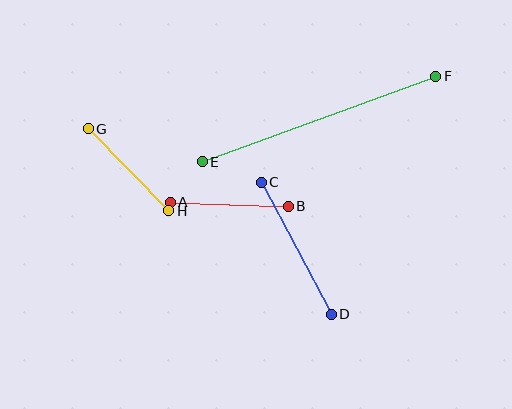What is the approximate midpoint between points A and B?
The midpoint is at approximately (229, 204) pixels.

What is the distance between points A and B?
The distance is approximately 118 pixels.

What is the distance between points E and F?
The distance is approximately 248 pixels.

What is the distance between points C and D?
The distance is approximately 149 pixels.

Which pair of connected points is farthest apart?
Points E and F are farthest apart.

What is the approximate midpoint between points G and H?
The midpoint is at approximately (128, 170) pixels.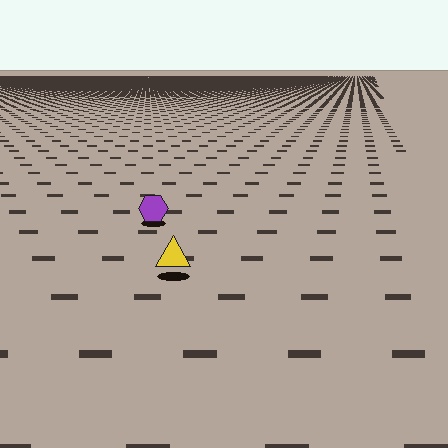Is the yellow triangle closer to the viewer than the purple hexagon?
Yes. The yellow triangle is closer — you can tell from the texture gradient: the ground texture is coarser near it.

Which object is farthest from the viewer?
The purple hexagon is farthest from the viewer. It appears smaller and the ground texture around it is denser.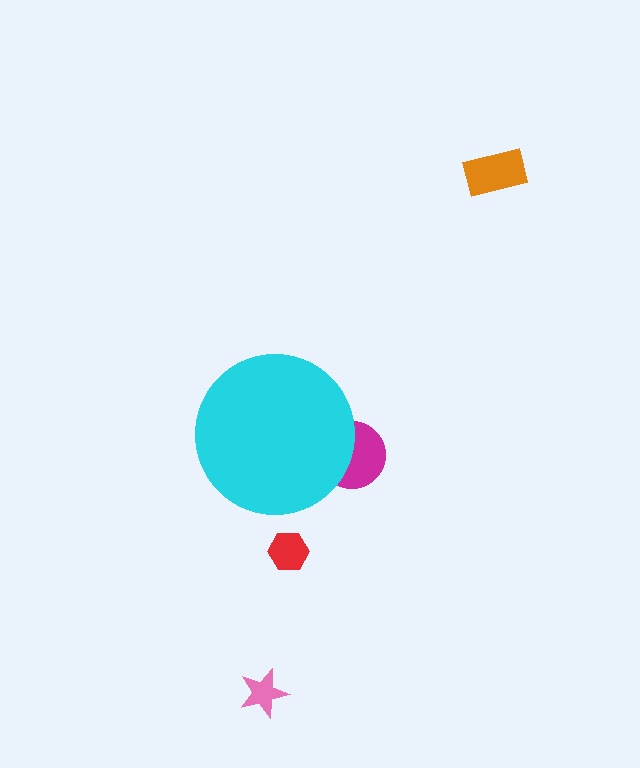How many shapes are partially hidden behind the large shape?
1 shape is partially hidden.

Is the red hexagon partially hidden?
No, the red hexagon is fully visible.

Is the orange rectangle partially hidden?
No, the orange rectangle is fully visible.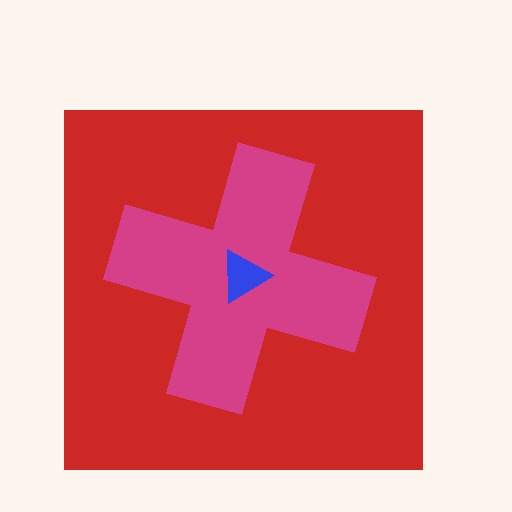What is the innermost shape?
The blue triangle.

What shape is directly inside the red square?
The magenta cross.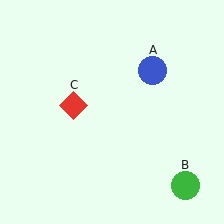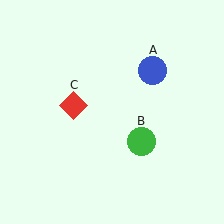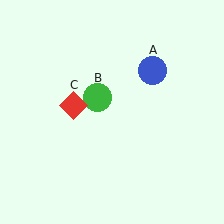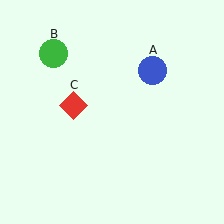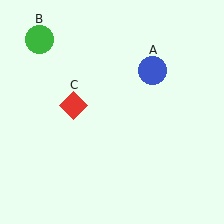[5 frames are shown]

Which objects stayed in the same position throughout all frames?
Blue circle (object A) and red diamond (object C) remained stationary.